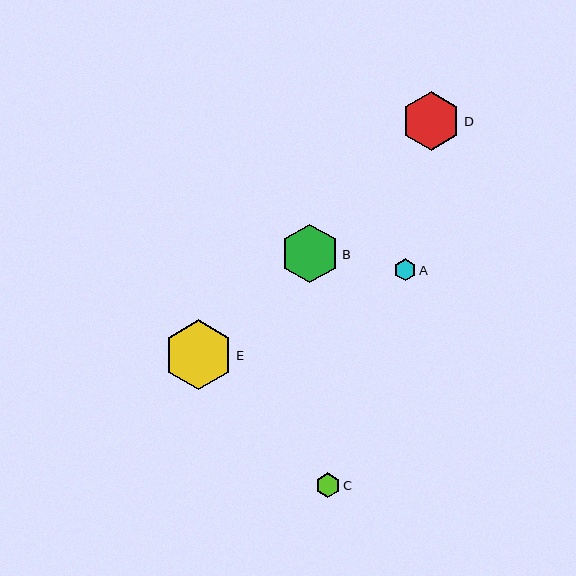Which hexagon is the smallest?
Hexagon A is the smallest with a size of approximately 22 pixels.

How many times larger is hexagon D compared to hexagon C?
Hexagon D is approximately 2.4 times the size of hexagon C.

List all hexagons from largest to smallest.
From largest to smallest: E, B, D, C, A.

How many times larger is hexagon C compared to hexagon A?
Hexagon C is approximately 1.1 times the size of hexagon A.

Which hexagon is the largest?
Hexagon E is the largest with a size of approximately 70 pixels.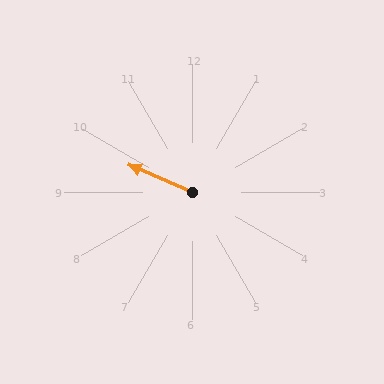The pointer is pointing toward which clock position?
Roughly 10 o'clock.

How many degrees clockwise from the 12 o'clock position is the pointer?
Approximately 293 degrees.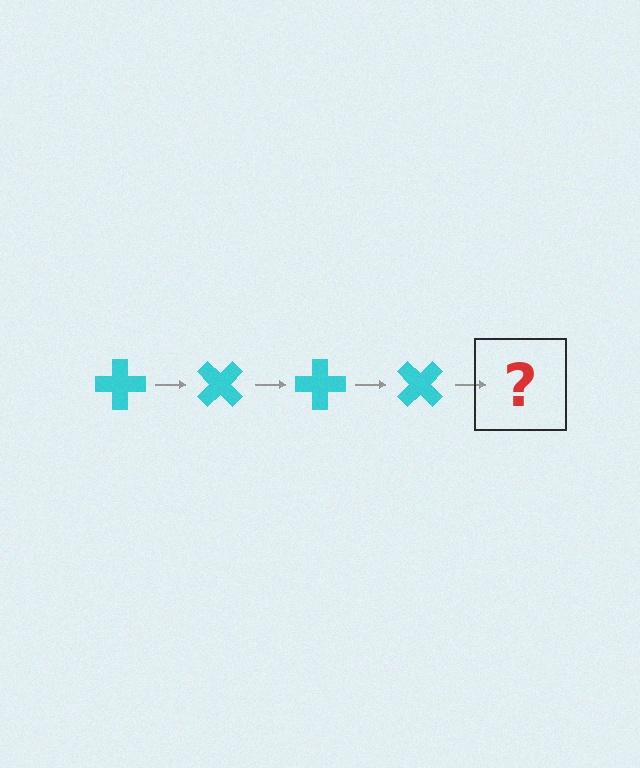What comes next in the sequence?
The next element should be a cyan cross rotated 180 degrees.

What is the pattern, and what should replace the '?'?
The pattern is that the cross rotates 45 degrees each step. The '?' should be a cyan cross rotated 180 degrees.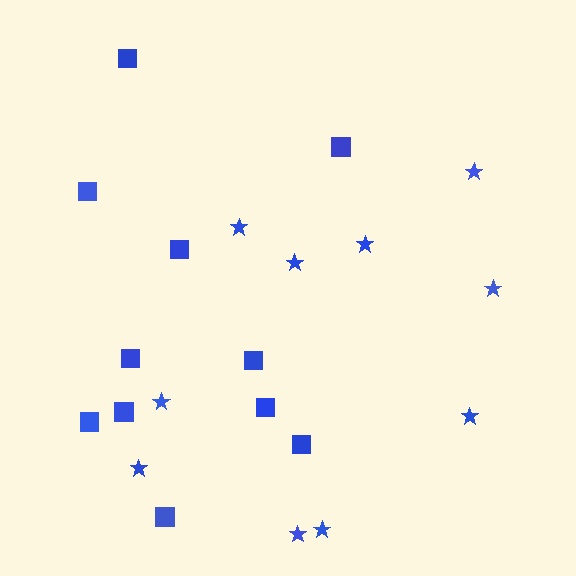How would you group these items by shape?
There are 2 groups: one group of stars (10) and one group of squares (11).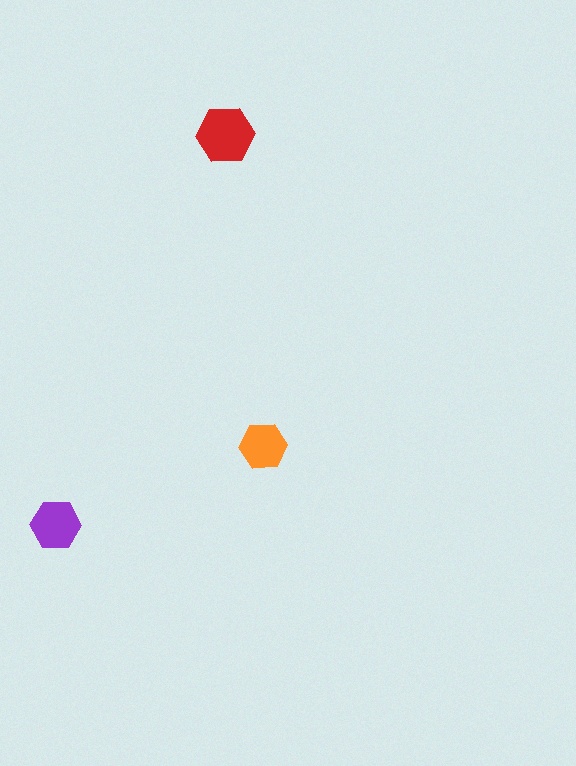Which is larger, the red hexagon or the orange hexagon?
The red one.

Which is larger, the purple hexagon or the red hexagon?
The red one.